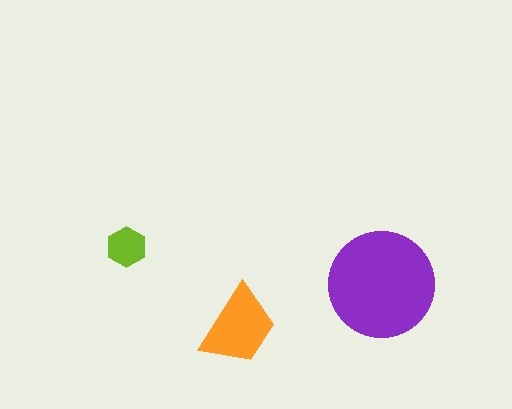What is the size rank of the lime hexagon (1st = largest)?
3rd.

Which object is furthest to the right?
The purple circle is rightmost.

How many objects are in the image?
There are 3 objects in the image.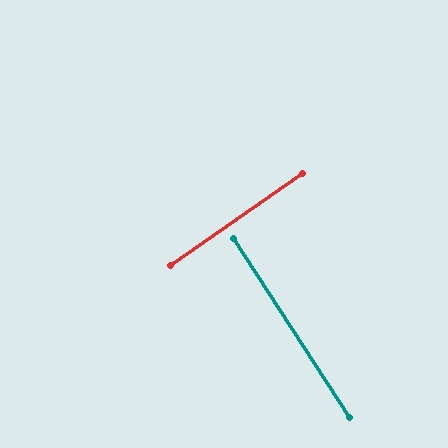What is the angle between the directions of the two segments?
Approximately 88 degrees.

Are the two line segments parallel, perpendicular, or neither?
Perpendicular — they meet at approximately 88°.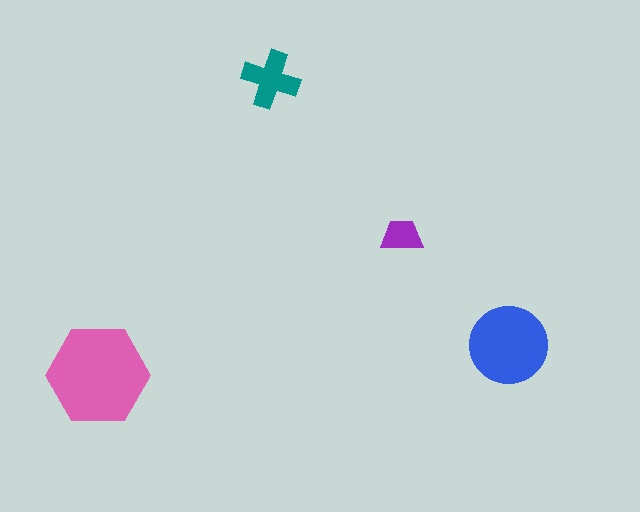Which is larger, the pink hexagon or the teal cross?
The pink hexagon.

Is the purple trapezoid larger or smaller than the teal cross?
Smaller.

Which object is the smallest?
The purple trapezoid.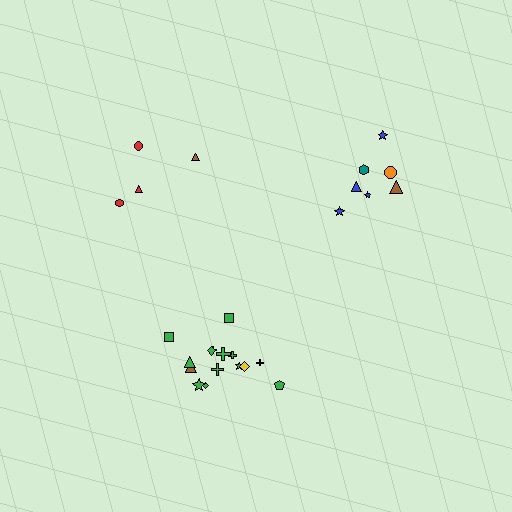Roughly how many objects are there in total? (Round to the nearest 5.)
Roughly 25 objects in total.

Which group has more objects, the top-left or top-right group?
The top-right group.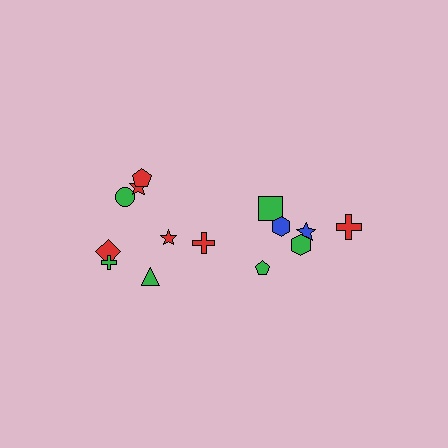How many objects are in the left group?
There are 8 objects.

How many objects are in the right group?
There are 6 objects.